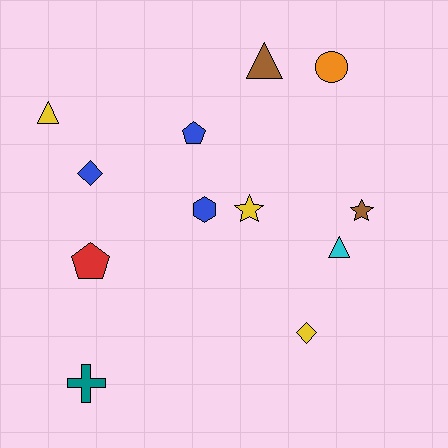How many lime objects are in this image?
There are no lime objects.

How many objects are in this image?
There are 12 objects.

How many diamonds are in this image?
There are 2 diamonds.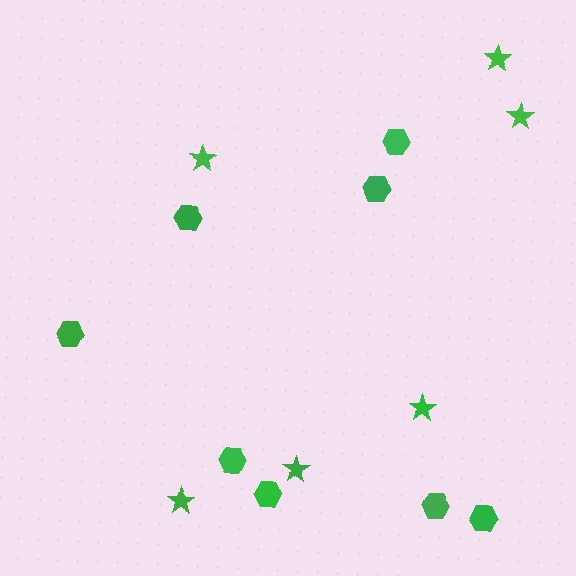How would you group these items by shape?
There are 2 groups: one group of stars (6) and one group of hexagons (8).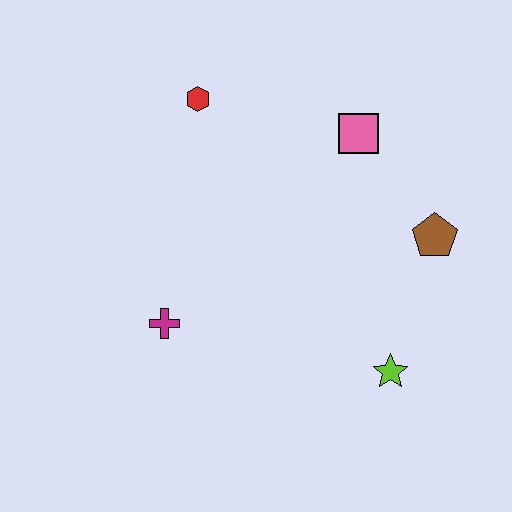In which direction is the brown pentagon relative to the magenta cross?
The brown pentagon is to the right of the magenta cross.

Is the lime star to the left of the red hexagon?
No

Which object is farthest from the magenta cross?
The brown pentagon is farthest from the magenta cross.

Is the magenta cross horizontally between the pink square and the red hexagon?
No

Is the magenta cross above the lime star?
Yes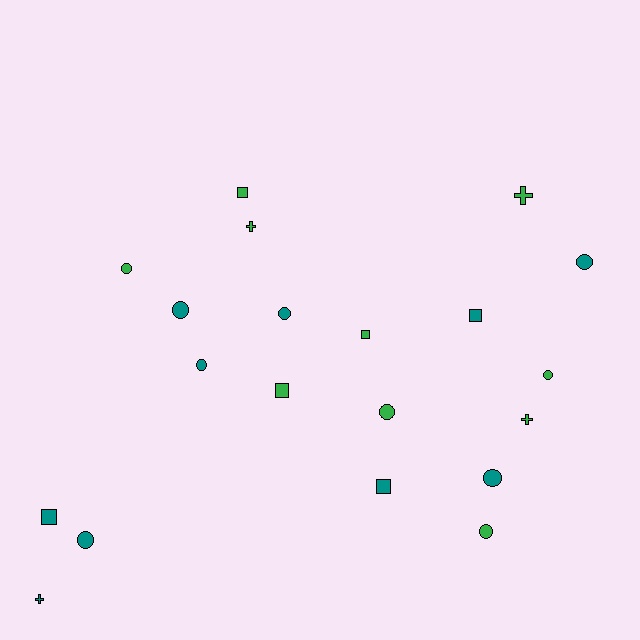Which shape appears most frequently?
Circle, with 10 objects.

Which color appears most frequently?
Teal, with 10 objects.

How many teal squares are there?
There are 3 teal squares.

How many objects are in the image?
There are 20 objects.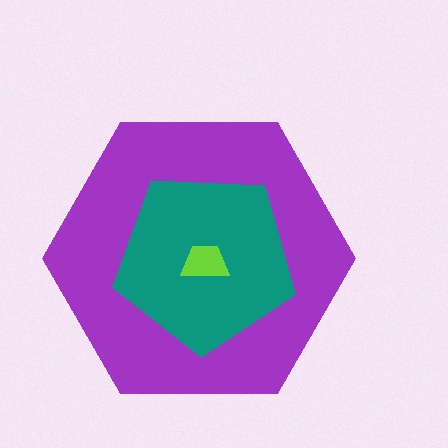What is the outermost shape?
The purple hexagon.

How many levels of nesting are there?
3.